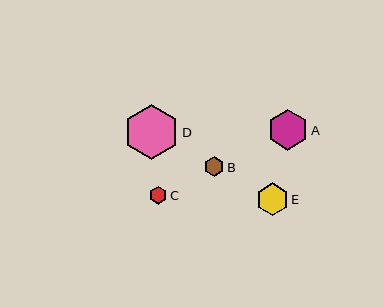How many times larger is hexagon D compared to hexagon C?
Hexagon D is approximately 3.2 times the size of hexagon C.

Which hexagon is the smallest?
Hexagon C is the smallest with a size of approximately 18 pixels.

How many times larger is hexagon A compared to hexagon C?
Hexagon A is approximately 2.3 times the size of hexagon C.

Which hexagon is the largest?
Hexagon D is the largest with a size of approximately 56 pixels.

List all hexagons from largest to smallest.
From largest to smallest: D, A, E, B, C.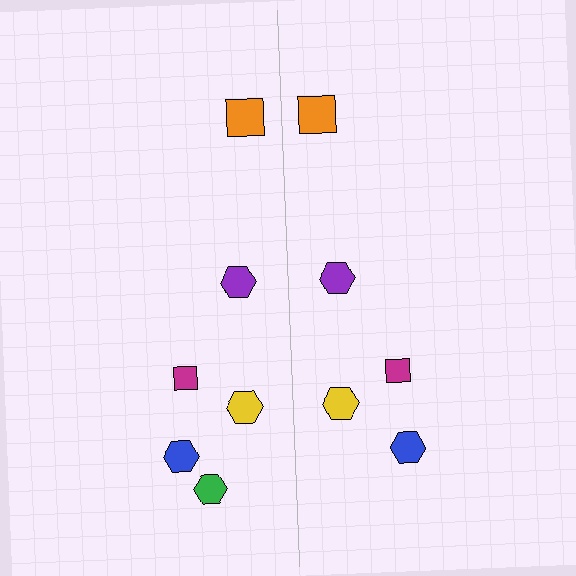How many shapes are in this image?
There are 11 shapes in this image.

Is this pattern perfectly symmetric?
No, the pattern is not perfectly symmetric. A green hexagon is missing from the right side.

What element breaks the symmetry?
A green hexagon is missing from the right side.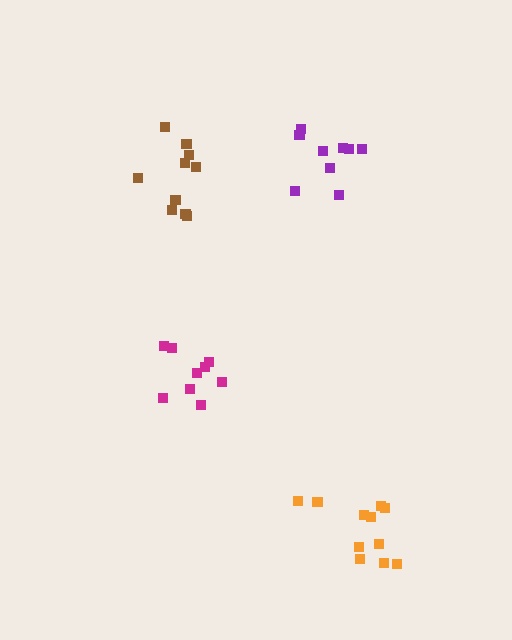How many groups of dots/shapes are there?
There are 4 groups.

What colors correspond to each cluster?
The clusters are colored: magenta, brown, purple, orange.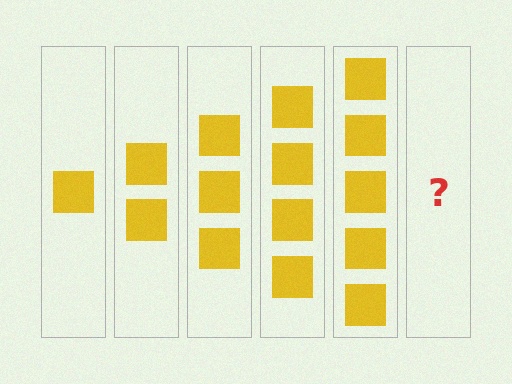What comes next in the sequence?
The next element should be 6 squares.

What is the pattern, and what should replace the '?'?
The pattern is that each step adds one more square. The '?' should be 6 squares.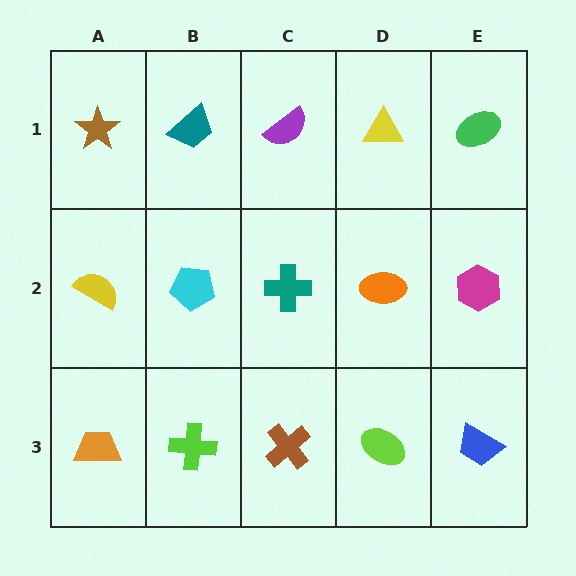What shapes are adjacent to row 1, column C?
A teal cross (row 2, column C), a teal trapezoid (row 1, column B), a yellow triangle (row 1, column D).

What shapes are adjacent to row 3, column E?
A magenta hexagon (row 2, column E), a lime ellipse (row 3, column D).